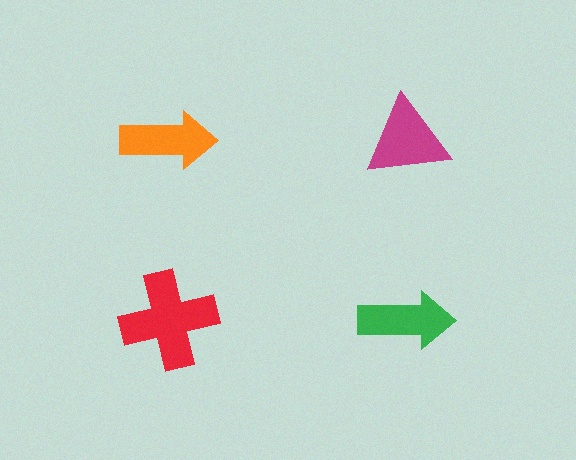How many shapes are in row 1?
2 shapes.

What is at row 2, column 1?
A red cross.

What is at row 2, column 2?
A green arrow.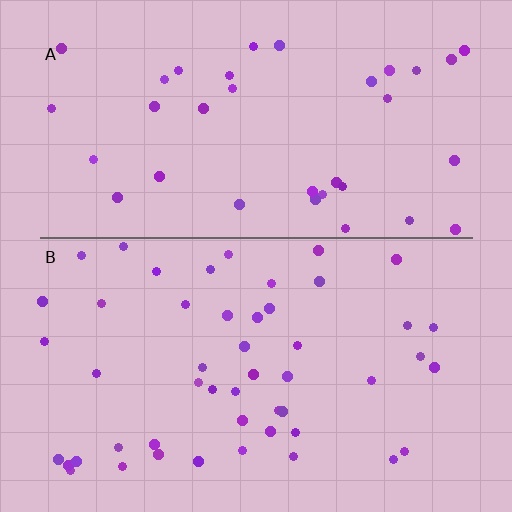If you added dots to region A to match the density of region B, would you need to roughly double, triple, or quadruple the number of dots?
Approximately double.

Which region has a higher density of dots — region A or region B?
B (the bottom).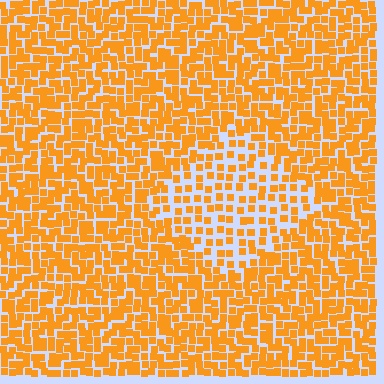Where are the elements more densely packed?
The elements are more densely packed outside the diamond boundary.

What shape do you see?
I see a diamond.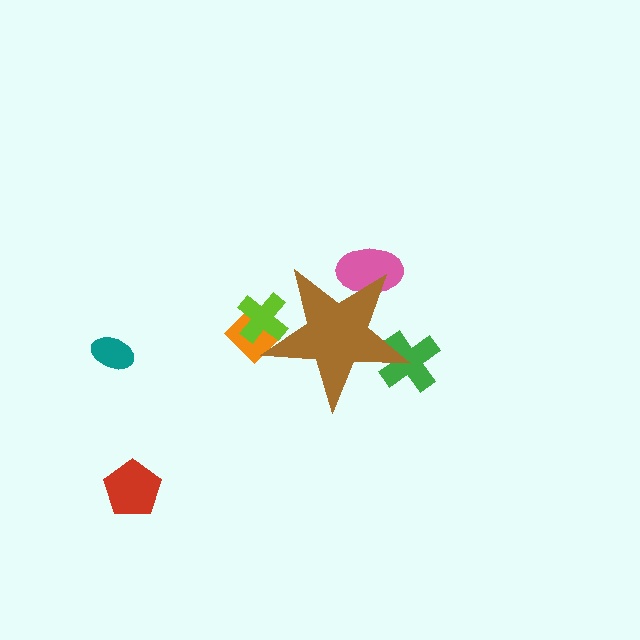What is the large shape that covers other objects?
A brown star.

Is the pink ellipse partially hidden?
Yes, the pink ellipse is partially hidden behind the brown star.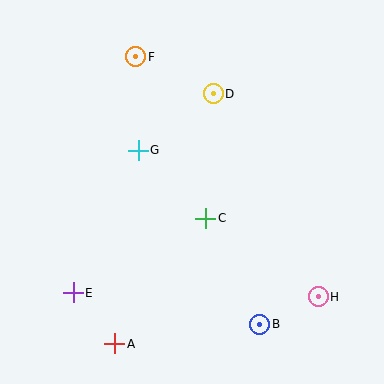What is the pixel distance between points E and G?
The distance between E and G is 157 pixels.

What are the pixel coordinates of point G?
Point G is at (138, 150).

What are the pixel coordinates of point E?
Point E is at (73, 293).